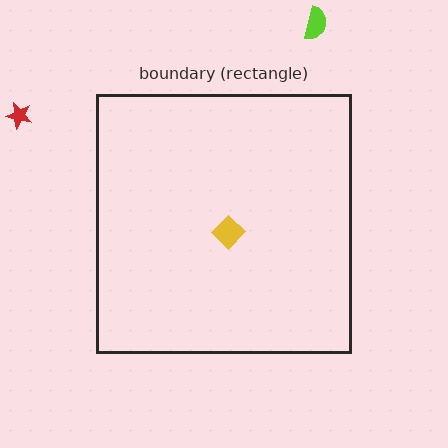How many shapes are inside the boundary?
1 inside, 2 outside.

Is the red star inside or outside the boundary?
Outside.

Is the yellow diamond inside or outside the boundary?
Inside.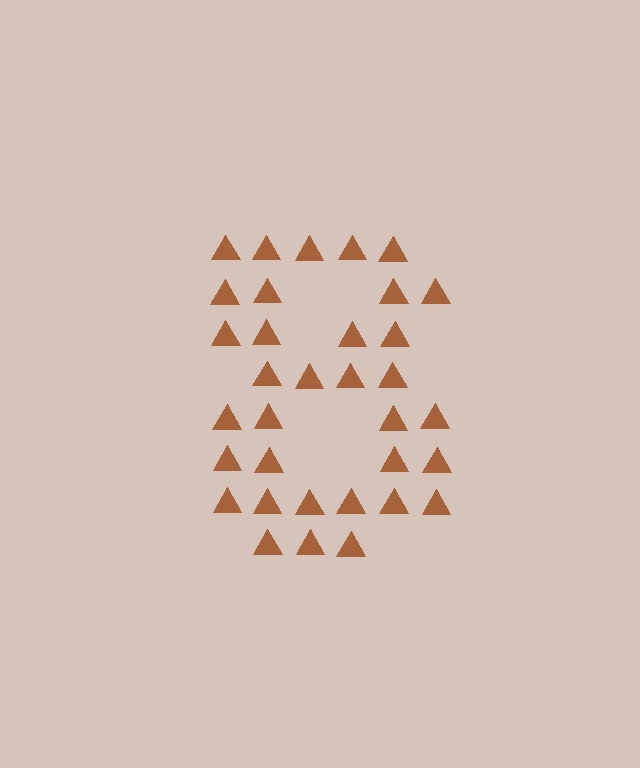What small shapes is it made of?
It is made of small triangles.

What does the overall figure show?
The overall figure shows the digit 8.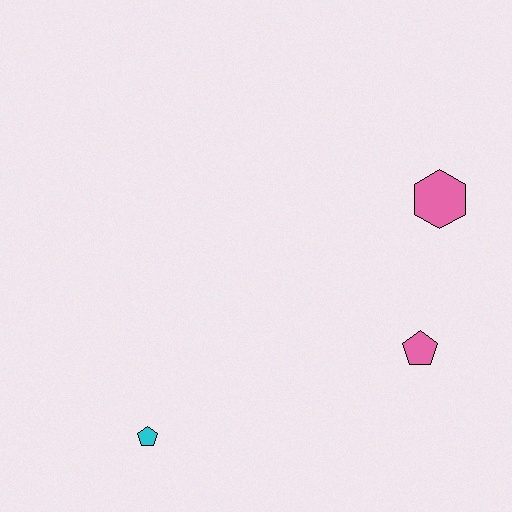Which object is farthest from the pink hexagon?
The cyan pentagon is farthest from the pink hexagon.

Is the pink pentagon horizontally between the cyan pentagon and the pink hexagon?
Yes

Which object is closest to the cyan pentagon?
The pink pentagon is closest to the cyan pentagon.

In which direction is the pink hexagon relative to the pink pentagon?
The pink hexagon is above the pink pentagon.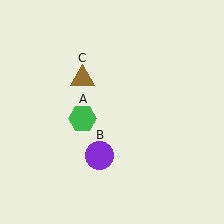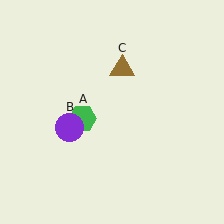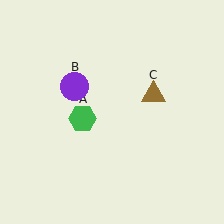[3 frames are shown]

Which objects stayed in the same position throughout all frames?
Green hexagon (object A) remained stationary.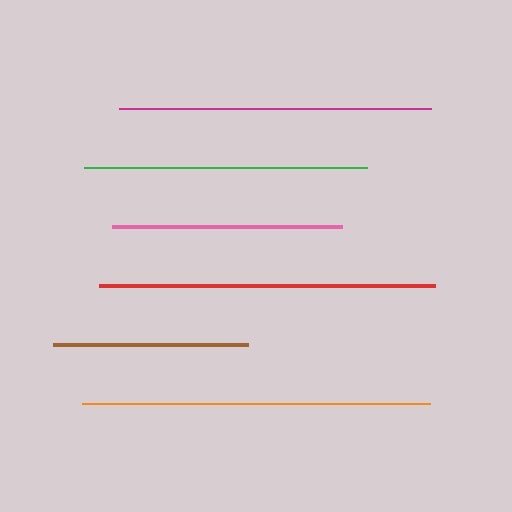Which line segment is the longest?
The orange line is the longest at approximately 348 pixels.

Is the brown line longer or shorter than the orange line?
The orange line is longer than the brown line.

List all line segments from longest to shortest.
From longest to shortest: orange, red, magenta, green, pink, brown.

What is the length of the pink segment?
The pink segment is approximately 230 pixels long.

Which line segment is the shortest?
The brown line is the shortest at approximately 195 pixels.